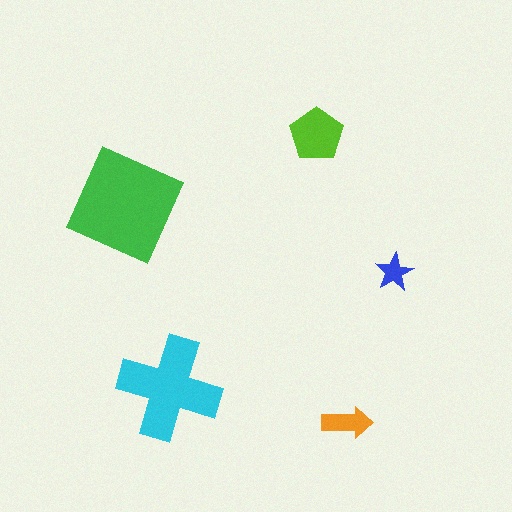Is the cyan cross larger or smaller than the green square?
Smaller.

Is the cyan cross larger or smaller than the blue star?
Larger.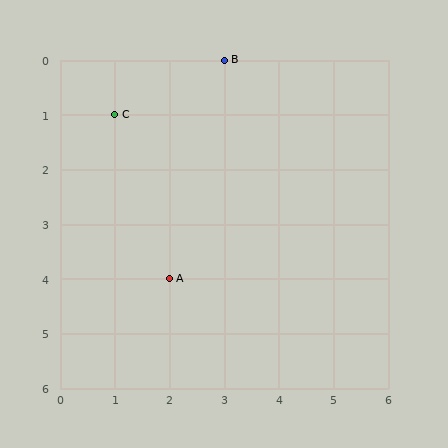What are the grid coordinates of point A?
Point A is at grid coordinates (2, 4).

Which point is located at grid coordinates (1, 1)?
Point C is at (1, 1).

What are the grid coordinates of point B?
Point B is at grid coordinates (3, 0).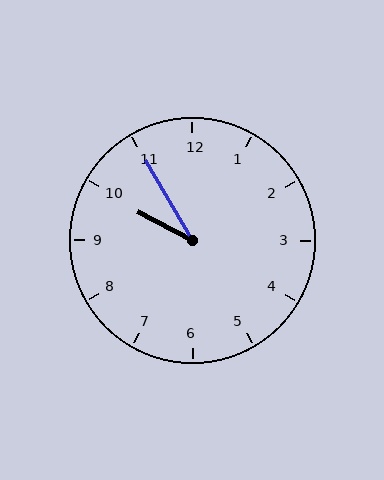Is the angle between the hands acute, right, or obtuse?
It is acute.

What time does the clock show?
9:55.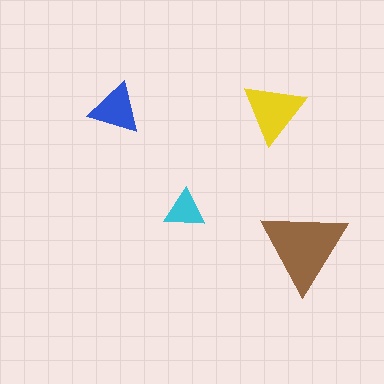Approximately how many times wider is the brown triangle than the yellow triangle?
About 1.5 times wider.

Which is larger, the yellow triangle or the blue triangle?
The yellow one.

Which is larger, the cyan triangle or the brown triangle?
The brown one.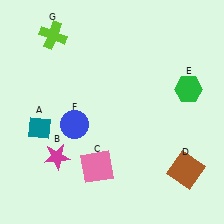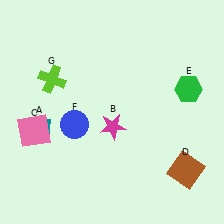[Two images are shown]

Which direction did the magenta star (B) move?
The magenta star (B) moved right.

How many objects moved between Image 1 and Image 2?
3 objects moved between the two images.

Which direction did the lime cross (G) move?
The lime cross (G) moved down.